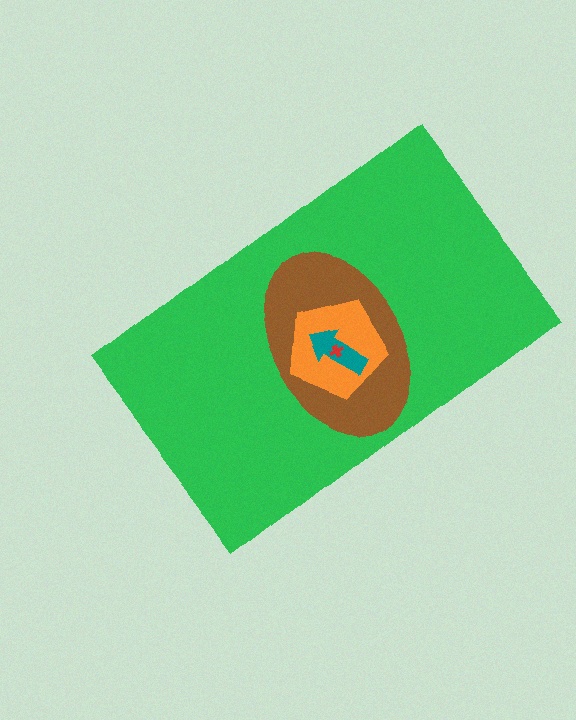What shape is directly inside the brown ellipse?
The orange pentagon.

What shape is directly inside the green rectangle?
The brown ellipse.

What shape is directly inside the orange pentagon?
The teal arrow.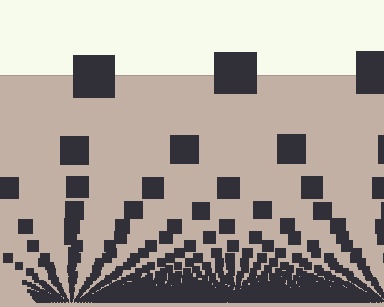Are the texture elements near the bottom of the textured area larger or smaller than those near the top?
Smaller. The gradient is inverted — elements near the bottom are smaller and denser.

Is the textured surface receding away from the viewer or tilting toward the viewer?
The surface appears to tilt toward the viewer. Texture elements get larger and sparser toward the top.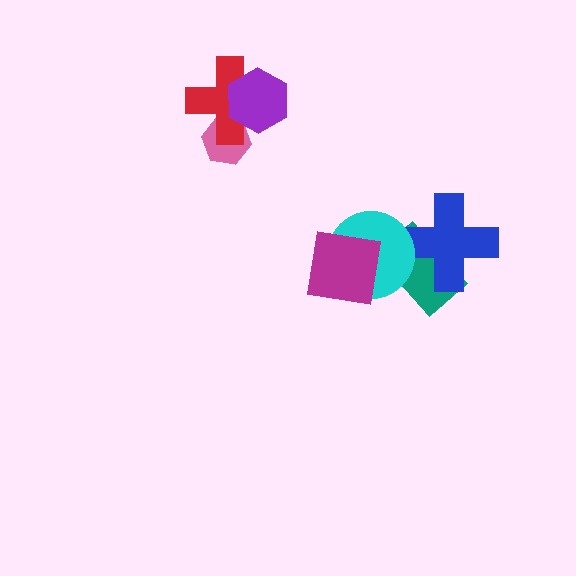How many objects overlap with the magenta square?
2 objects overlap with the magenta square.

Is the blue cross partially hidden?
Yes, it is partially covered by another shape.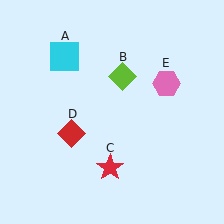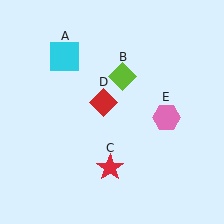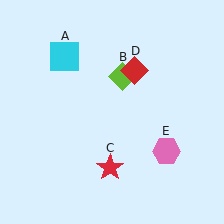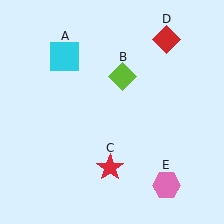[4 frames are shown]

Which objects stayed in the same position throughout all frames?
Cyan square (object A) and lime diamond (object B) and red star (object C) remained stationary.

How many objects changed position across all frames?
2 objects changed position: red diamond (object D), pink hexagon (object E).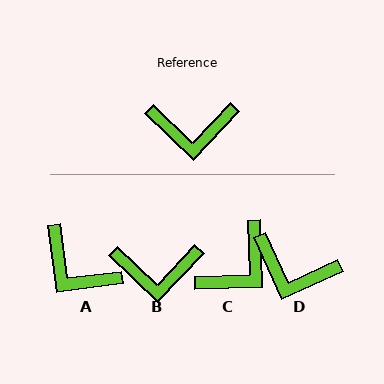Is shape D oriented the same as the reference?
No, it is off by about 22 degrees.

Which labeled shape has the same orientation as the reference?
B.